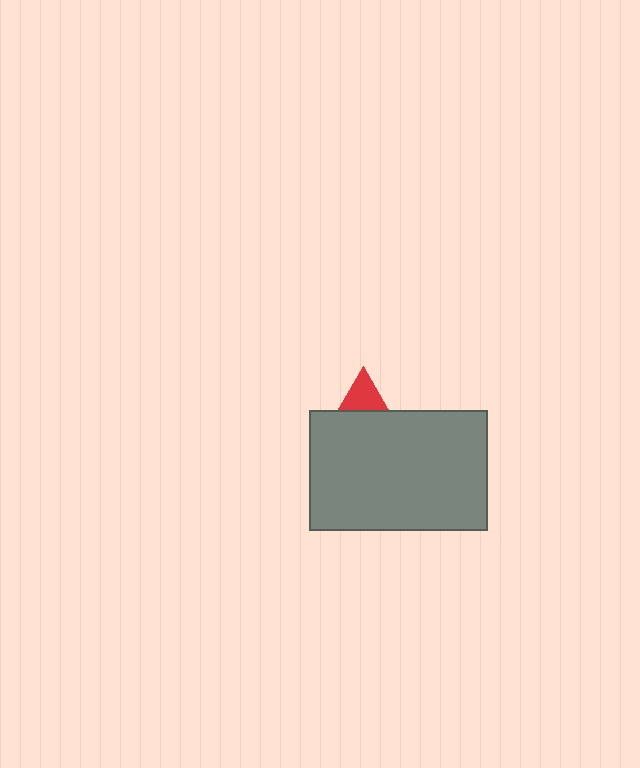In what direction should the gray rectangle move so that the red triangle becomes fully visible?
The gray rectangle should move down. That is the shortest direction to clear the overlap and leave the red triangle fully visible.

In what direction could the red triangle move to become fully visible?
The red triangle could move up. That would shift it out from behind the gray rectangle entirely.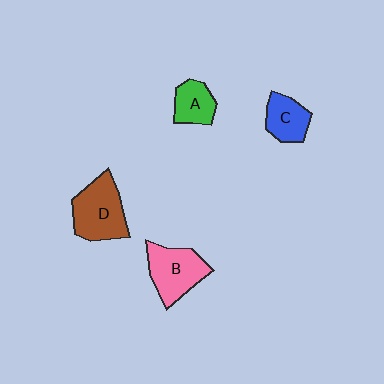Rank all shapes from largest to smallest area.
From largest to smallest: D (brown), B (pink), C (blue), A (green).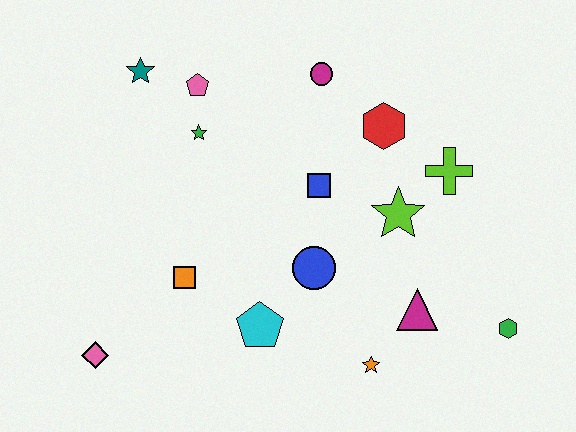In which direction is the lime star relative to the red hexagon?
The lime star is below the red hexagon.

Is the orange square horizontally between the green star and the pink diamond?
Yes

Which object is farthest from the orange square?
The green hexagon is farthest from the orange square.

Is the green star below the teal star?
Yes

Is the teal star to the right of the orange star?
No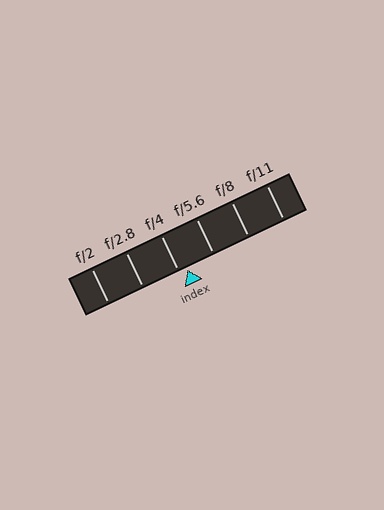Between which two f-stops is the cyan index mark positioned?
The index mark is between f/4 and f/5.6.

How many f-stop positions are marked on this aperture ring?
There are 6 f-stop positions marked.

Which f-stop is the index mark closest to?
The index mark is closest to f/4.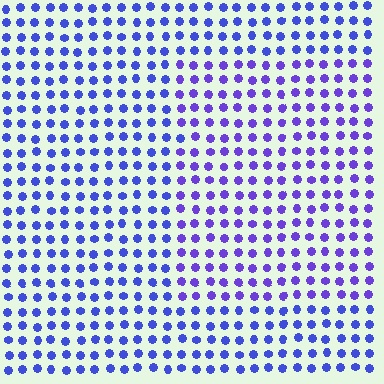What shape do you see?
I see a rectangle.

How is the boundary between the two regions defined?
The boundary is defined purely by a slight shift in hue (about 24 degrees). Spacing, size, and orientation are identical on both sides.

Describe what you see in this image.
The image is filled with small blue elements in a uniform arrangement. A rectangle-shaped region is visible where the elements are tinted to a slightly different hue, forming a subtle color boundary.